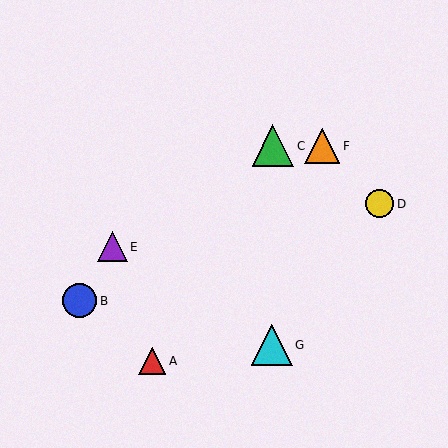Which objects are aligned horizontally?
Objects C, F are aligned horizontally.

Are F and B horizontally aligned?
No, F is at y≈146 and B is at y≈301.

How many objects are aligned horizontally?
2 objects (C, F) are aligned horizontally.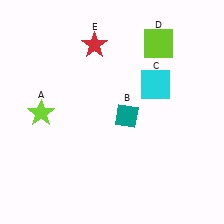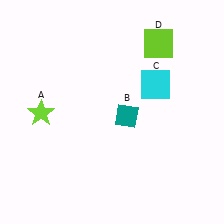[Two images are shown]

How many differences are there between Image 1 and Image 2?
There is 1 difference between the two images.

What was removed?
The red star (E) was removed in Image 2.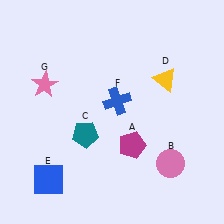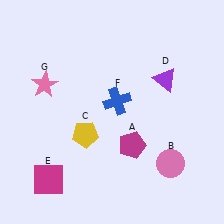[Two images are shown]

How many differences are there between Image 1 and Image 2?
There are 3 differences between the two images.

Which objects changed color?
C changed from teal to yellow. D changed from yellow to purple. E changed from blue to magenta.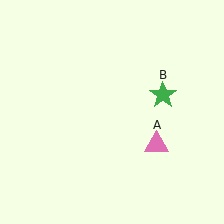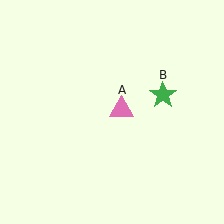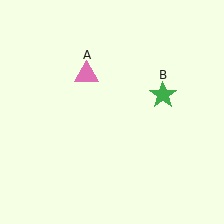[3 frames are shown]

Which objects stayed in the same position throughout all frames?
Green star (object B) remained stationary.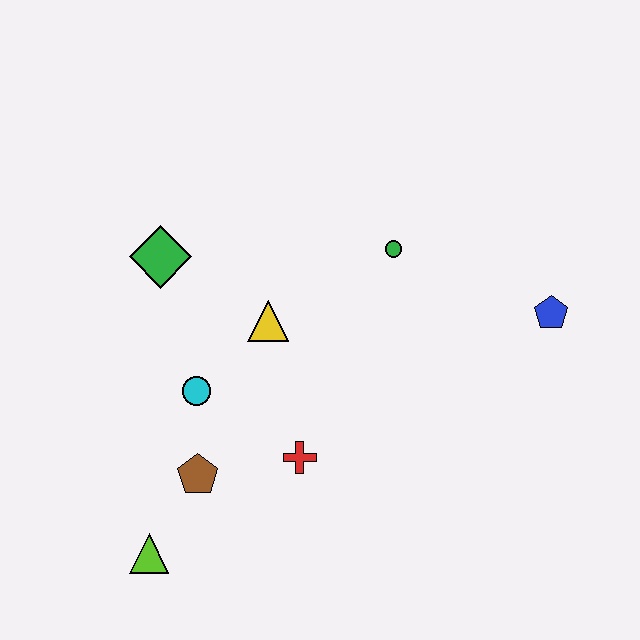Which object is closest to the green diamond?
The yellow triangle is closest to the green diamond.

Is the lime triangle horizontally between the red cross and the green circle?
No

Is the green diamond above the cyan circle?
Yes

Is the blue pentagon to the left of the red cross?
No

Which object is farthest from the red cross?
The blue pentagon is farthest from the red cross.